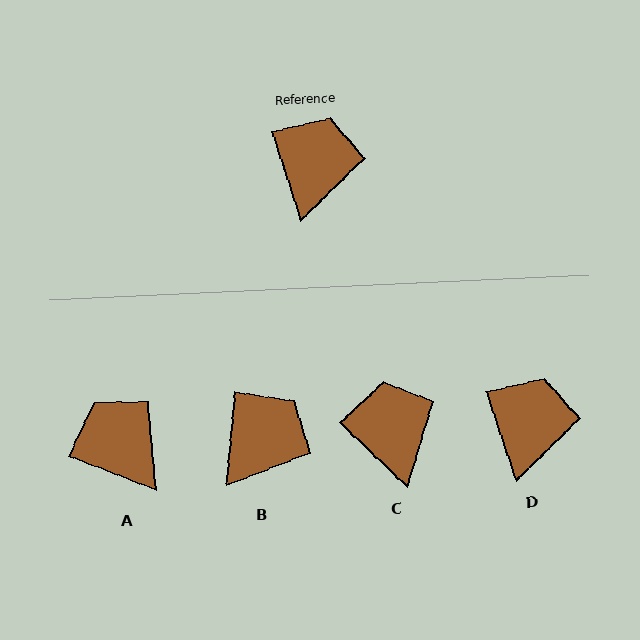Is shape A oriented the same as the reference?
No, it is off by about 51 degrees.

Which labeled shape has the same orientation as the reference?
D.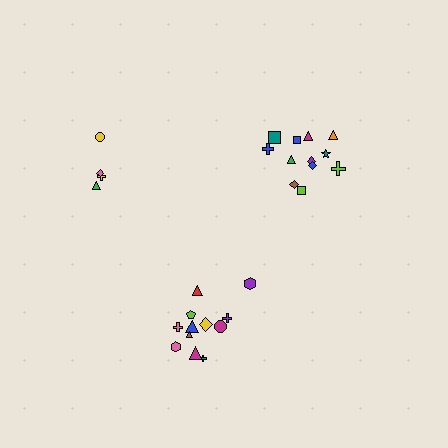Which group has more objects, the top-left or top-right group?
The top-right group.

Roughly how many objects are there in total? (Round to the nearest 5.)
Roughly 30 objects in total.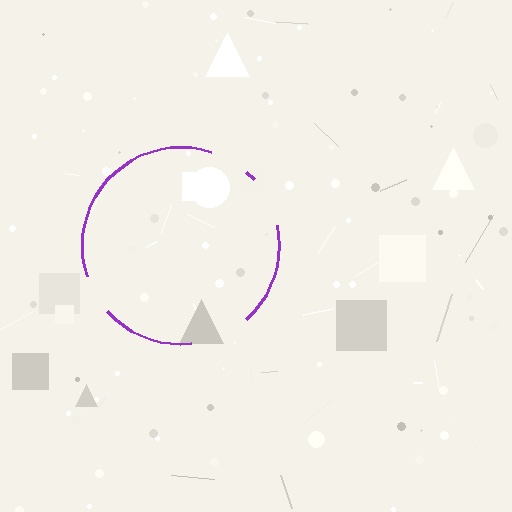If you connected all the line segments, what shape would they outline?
They would outline a circle.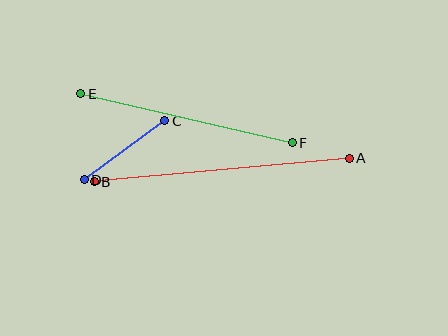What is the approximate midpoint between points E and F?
The midpoint is at approximately (187, 118) pixels.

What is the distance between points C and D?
The distance is approximately 100 pixels.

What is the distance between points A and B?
The distance is approximately 256 pixels.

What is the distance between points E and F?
The distance is approximately 217 pixels.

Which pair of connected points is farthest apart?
Points A and B are farthest apart.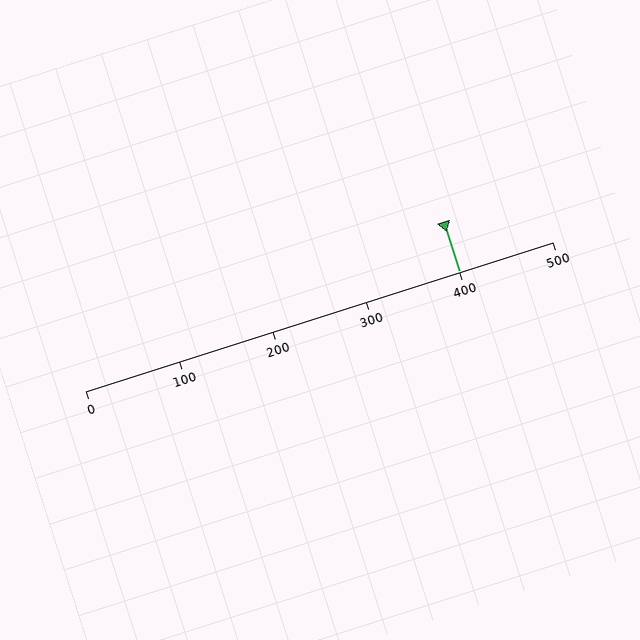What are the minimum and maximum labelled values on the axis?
The axis runs from 0 to 500.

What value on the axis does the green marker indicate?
The marker indicates approximately 400.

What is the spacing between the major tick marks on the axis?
The major ticks are spaced 100 apart.